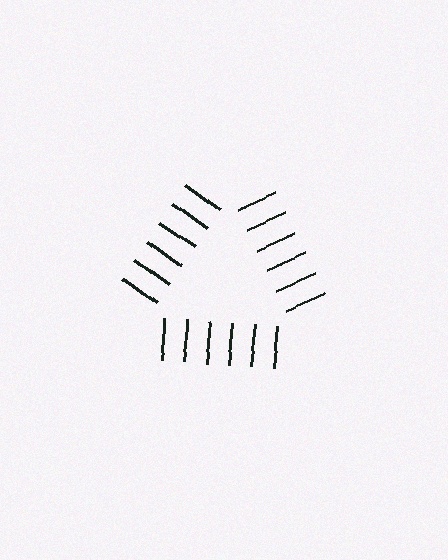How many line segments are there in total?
18 — 6 along each of the 3 edges.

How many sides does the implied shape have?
3 sides — the line-ends trace a triangle.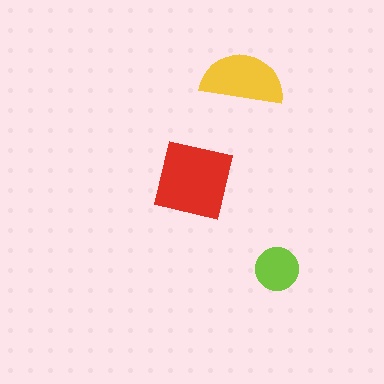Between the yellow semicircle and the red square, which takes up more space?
The red square.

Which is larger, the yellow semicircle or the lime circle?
The yellow semicircle.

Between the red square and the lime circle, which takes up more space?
The red square.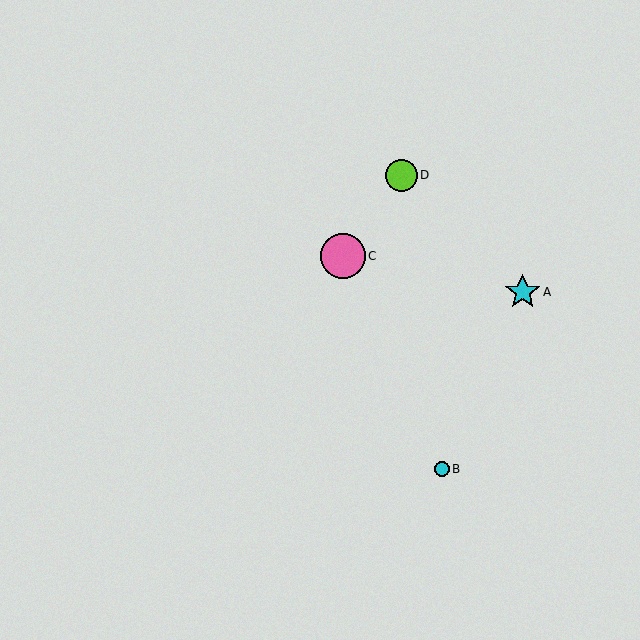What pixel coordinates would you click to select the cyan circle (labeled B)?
Click at (442, 469) to select the cyan circle B.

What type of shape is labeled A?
Shape A is a cyan star.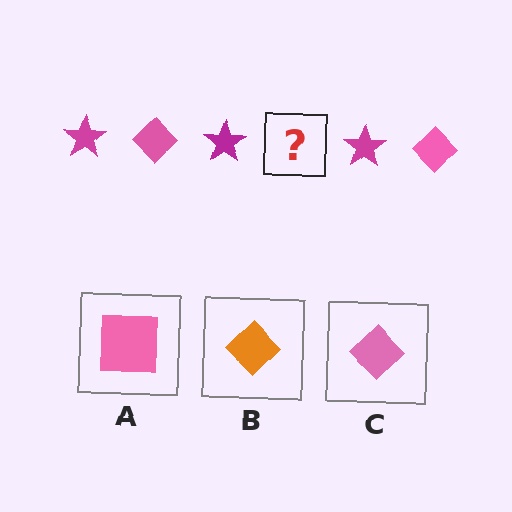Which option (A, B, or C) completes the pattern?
C.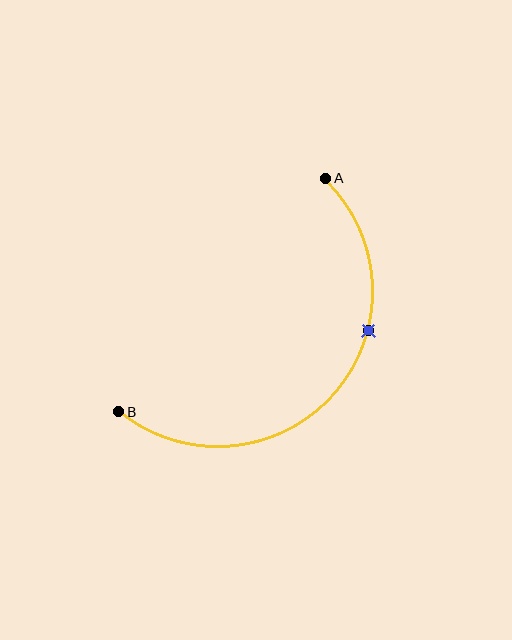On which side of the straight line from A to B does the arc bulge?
The arc bulges below and to the right of the straight line connecting A and B.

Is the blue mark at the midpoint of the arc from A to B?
No. The blue mark lies on the arc but is closer to endpoint A. The arc midpoint would be at the point on the curve equidistant along the arc from both A and B.